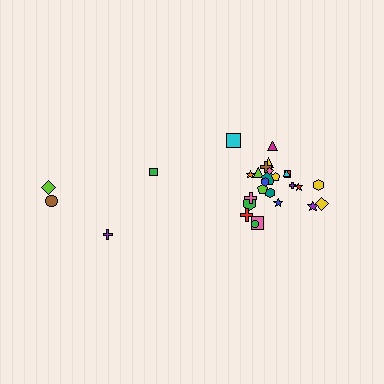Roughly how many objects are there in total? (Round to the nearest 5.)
Roughly 30 objects in total.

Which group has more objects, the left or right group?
The right group.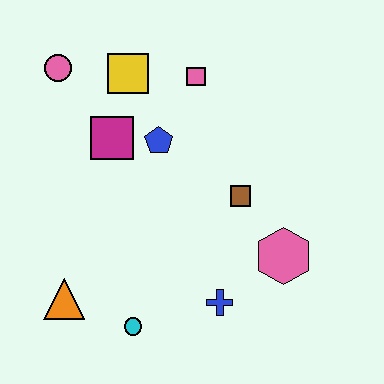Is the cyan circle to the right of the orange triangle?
Yes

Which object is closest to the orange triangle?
The cyan circle is closest to the orange triangle.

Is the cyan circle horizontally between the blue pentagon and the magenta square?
Yes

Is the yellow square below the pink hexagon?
No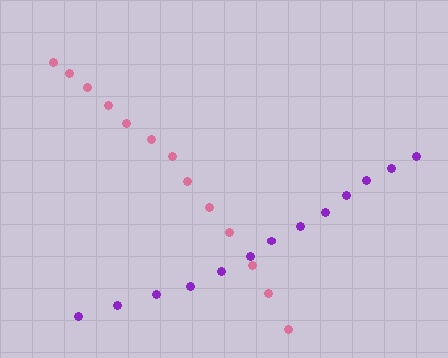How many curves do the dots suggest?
There are 2 distinct paths.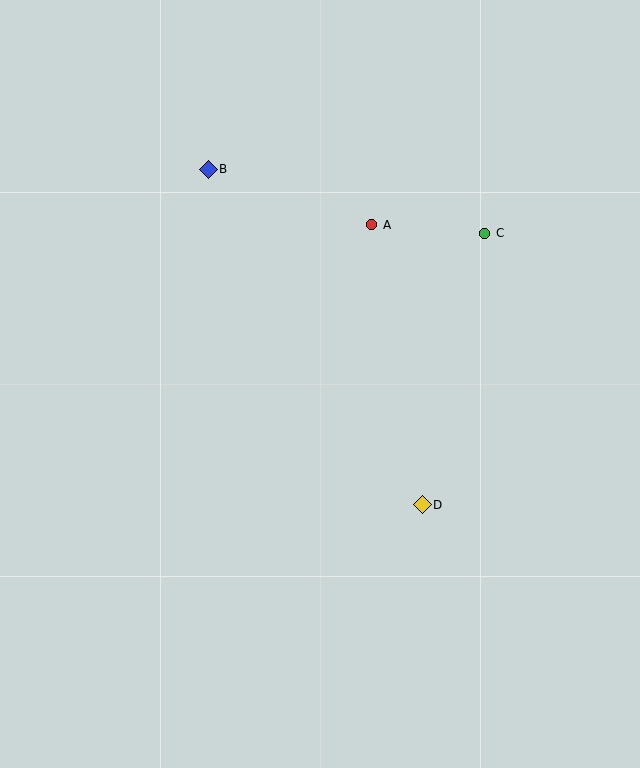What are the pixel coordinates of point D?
Point D is at (422, 505).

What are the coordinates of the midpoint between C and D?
The midpoint between C and D is at (453, 369).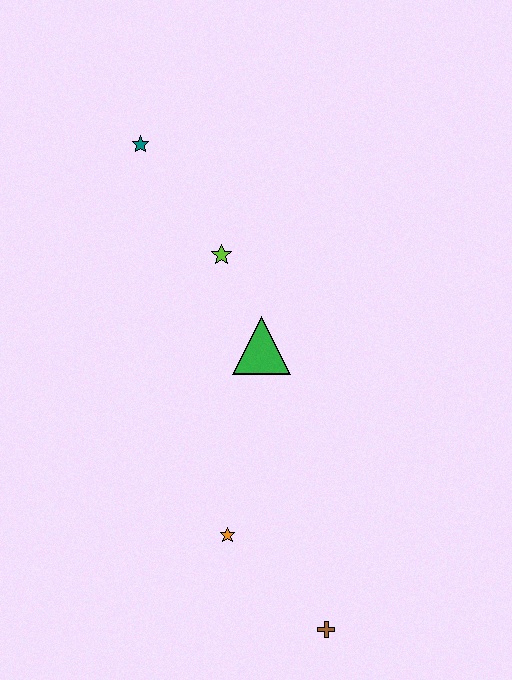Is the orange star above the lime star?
No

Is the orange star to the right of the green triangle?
No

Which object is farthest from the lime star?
The brown cross is farthest from the lime star.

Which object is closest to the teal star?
The lime star is closest to the teal star.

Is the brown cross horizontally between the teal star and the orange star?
No